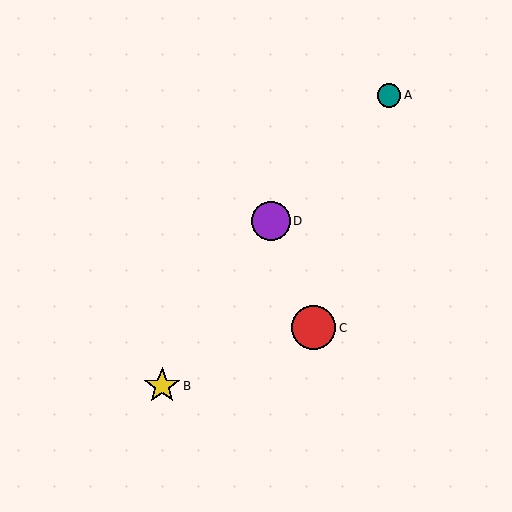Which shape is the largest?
The red circle (labeled C) is the largest.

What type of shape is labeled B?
Shape B is a yellow star.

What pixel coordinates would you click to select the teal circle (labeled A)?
Click at (389, 95) to select the teal circle A.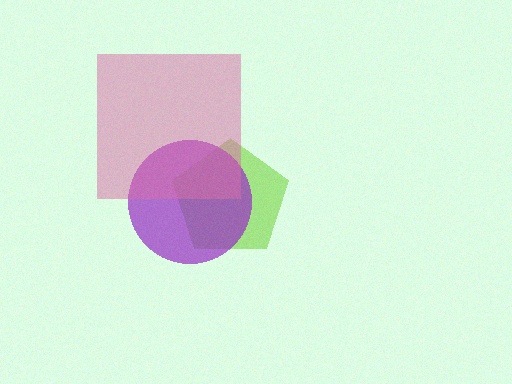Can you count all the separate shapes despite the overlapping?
Yes, there are 3 separate shapes.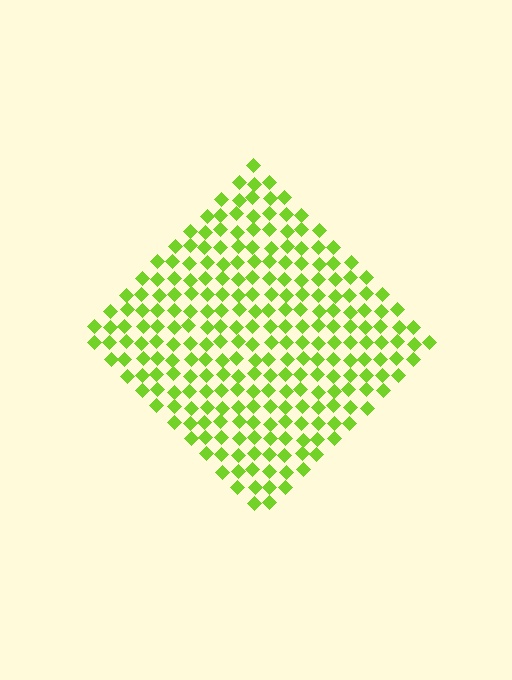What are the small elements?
The small elements are diamonds.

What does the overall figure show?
The overall figure shows a diamond.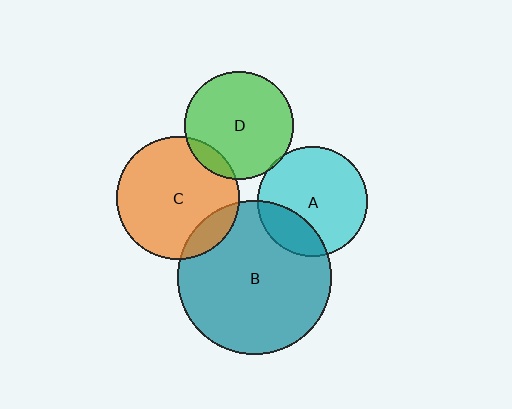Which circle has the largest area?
Circle B (teal).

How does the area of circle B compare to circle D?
Approximately 2.0 times.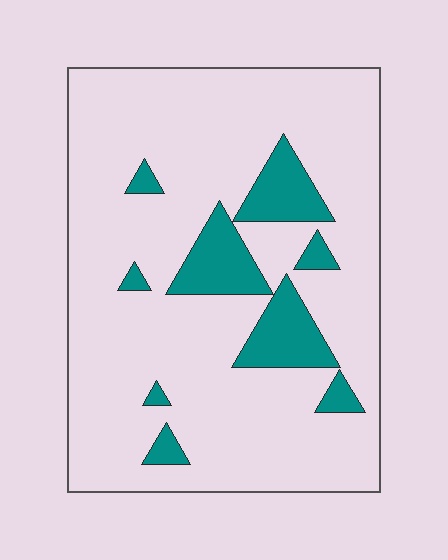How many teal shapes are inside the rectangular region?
9.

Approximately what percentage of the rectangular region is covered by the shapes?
Approximately 15%.